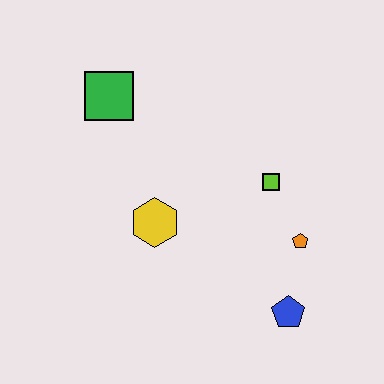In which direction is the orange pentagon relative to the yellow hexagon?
The orange pentagon is to the right of the yellow hexagon.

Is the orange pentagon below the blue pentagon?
No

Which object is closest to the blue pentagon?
The orange pentagon is closest to the blue pentagon.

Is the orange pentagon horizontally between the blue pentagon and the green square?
No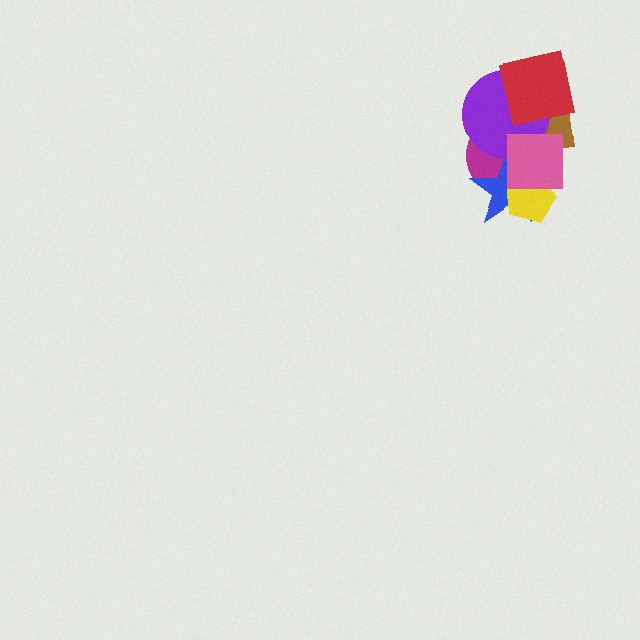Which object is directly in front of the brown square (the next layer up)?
The magenta circle is directly in front of the brown square.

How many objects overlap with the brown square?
4 objects overlap with the brown square.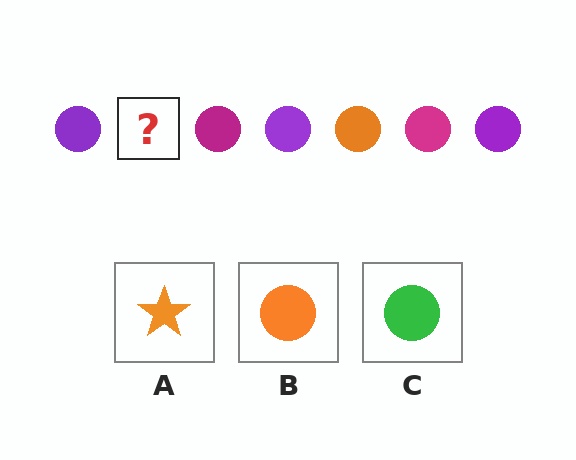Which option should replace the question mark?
Option B.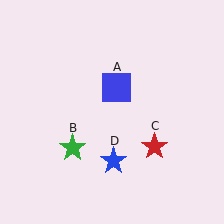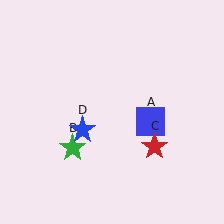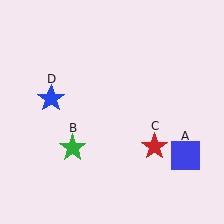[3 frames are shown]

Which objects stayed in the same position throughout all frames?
Green star (object B) and red star (object C) remained stationary.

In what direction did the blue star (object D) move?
The blue star (object D) moved up and to the left.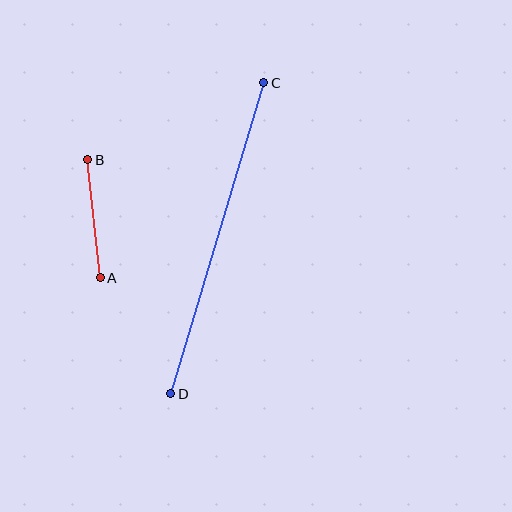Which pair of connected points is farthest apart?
Points C and D are farthest apart.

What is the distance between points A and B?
The distance is approximately 119 pixels.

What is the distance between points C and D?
The distance is approximately 325 pixels.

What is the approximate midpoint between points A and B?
The midpoint is at approximately (94, 219) pixels.